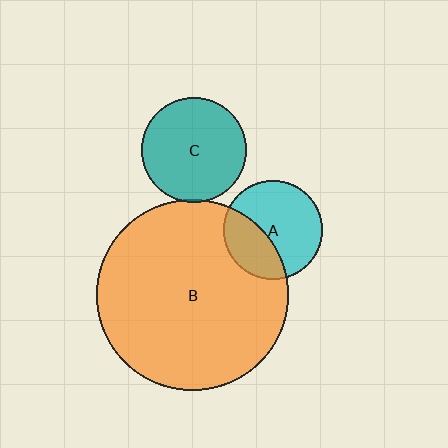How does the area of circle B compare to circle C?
Approximately 3.4 times.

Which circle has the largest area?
Circle B (orange).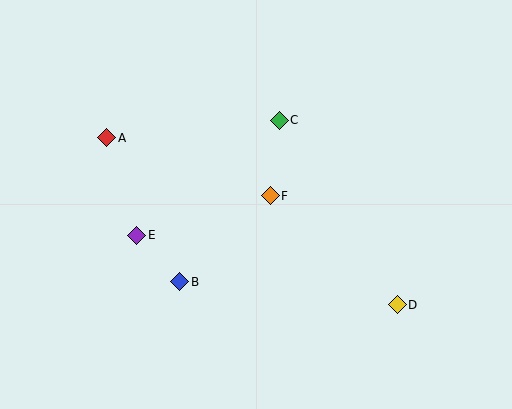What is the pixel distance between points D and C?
The distance between D and C is 219 pixels.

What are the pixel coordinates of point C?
Point C is at (279, 120).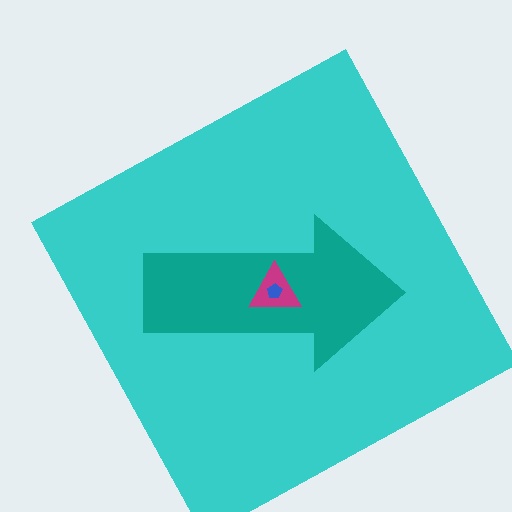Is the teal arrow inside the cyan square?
Yes.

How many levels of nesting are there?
4.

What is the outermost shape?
The cyan square.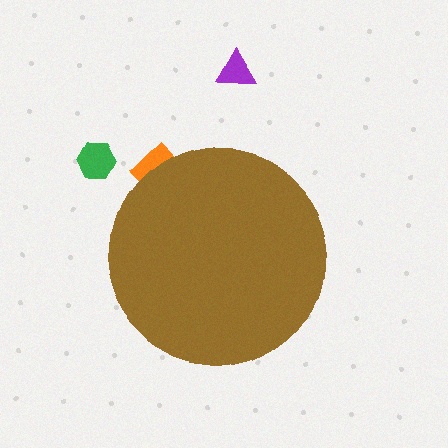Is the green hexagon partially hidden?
No, the green hexagon is fully visible.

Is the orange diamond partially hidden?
Yes, the orange diamond is partially hidden behind the brown circle.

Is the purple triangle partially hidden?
No, the purple triangle is fully visible.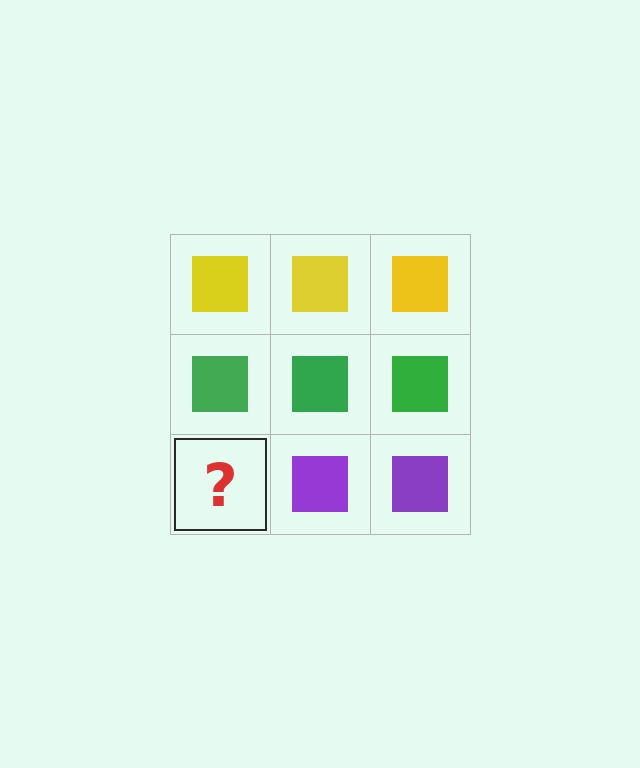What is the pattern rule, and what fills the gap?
The rule is that each row has a consistent color. The gap should be filled with a purple square.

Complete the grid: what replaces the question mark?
The question mark should be replaced with a purple square.